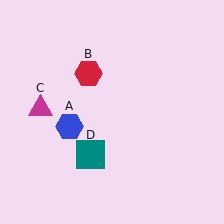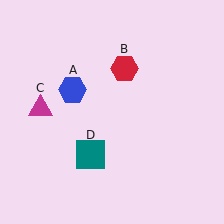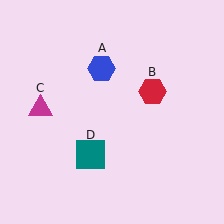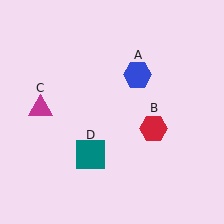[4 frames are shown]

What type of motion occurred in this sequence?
The blue hexagon (object A), red hexagon (object B) rotated clockwise around the center of the scene.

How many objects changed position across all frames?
2 objects changed position: blue hexagon (object A), red hexagon (object B).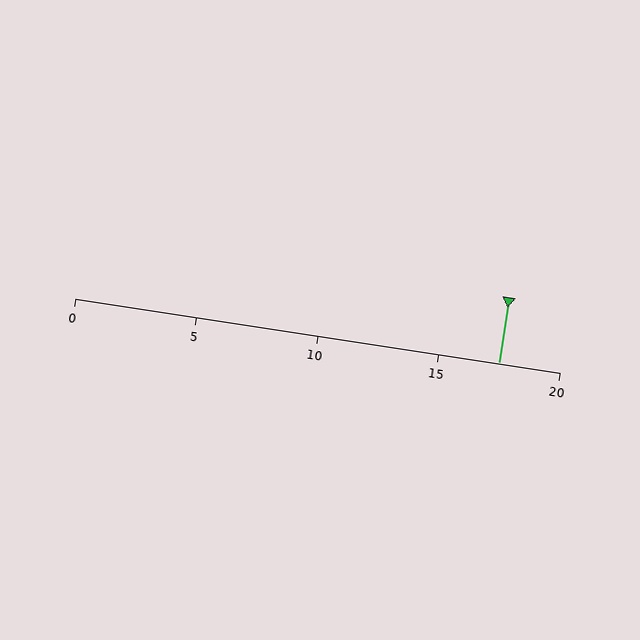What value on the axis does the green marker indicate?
The marker indicates approximately 17.5.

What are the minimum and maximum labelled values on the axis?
The axis runs from 0 to 20.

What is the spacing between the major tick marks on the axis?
The major ticks are spaced 5 apart.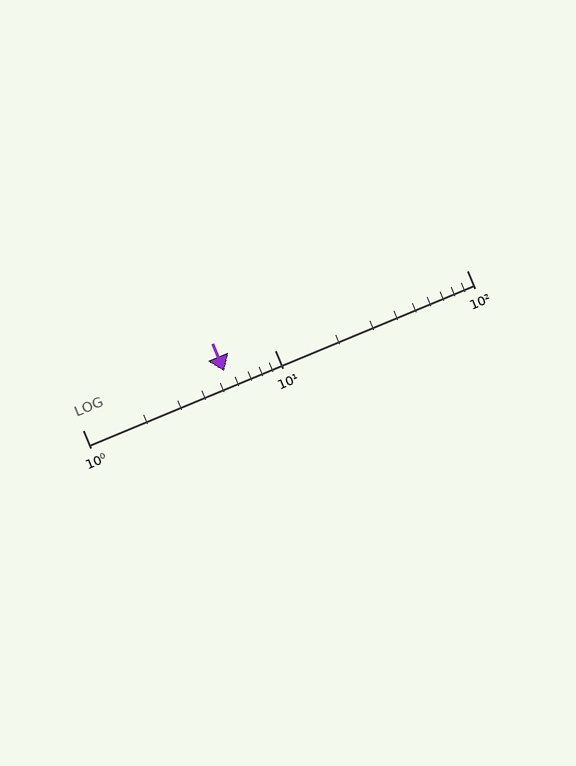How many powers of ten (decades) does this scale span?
The scale spans 2 decades, from 1 to 100.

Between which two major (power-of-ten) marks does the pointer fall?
The pointer is between 1 and 10.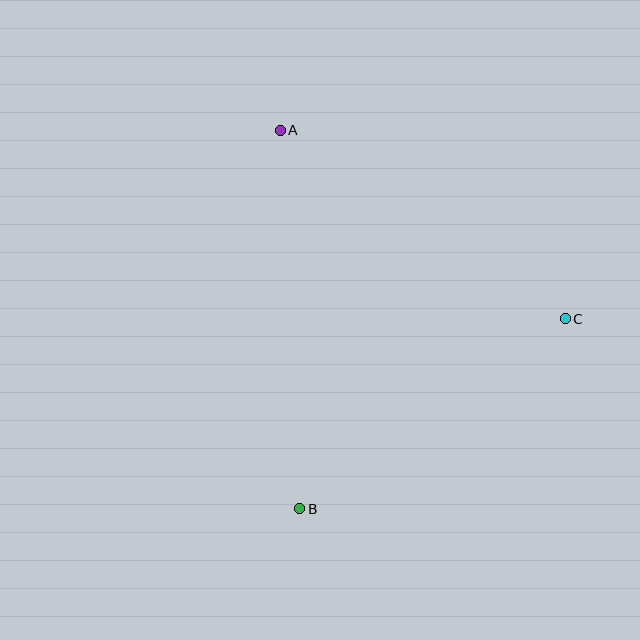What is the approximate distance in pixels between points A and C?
The distance between A and C is approximately 342 pixels.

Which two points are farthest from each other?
Points A and B are farthest from each other.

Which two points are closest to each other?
Points B and C are closest to each other.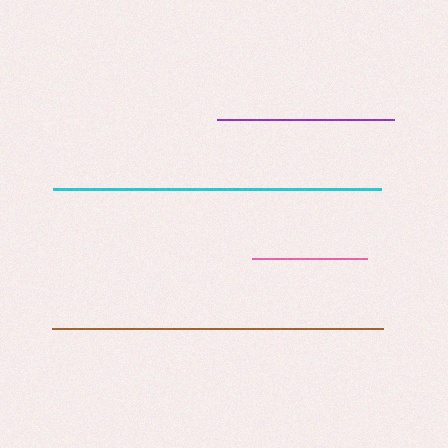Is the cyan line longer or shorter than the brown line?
The brown line is longer than the cyan line.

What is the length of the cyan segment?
The cyan segment is approximately 328 pixels long.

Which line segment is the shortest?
The pink line is the shortest at approximately 115 pixels.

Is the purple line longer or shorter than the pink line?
The purple line is longer than the pink line.